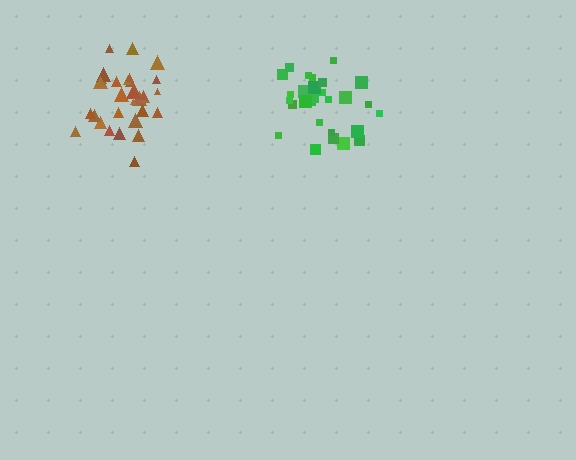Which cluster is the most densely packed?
Brown.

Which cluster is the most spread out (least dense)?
Green.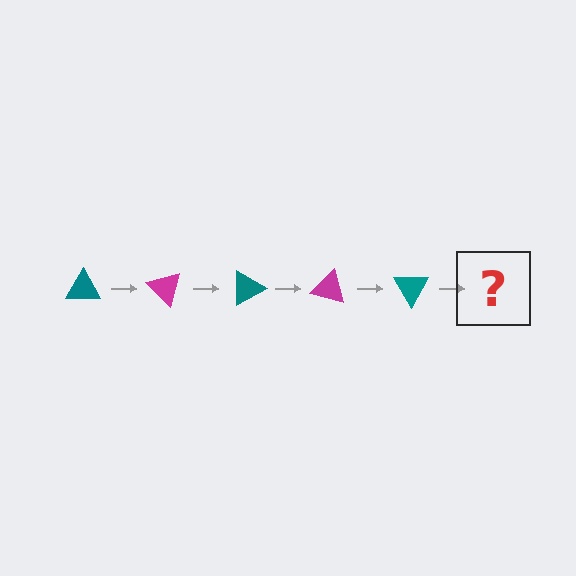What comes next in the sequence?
The next element should be a magenta triangle, rotated 225 degrees from the start.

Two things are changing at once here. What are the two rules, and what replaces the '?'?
The two rules are that it rotates 45 degrees each step and the color cycles through teal and magenta. The '?' should be a magenta triangle, rotated 225 degrees from the start.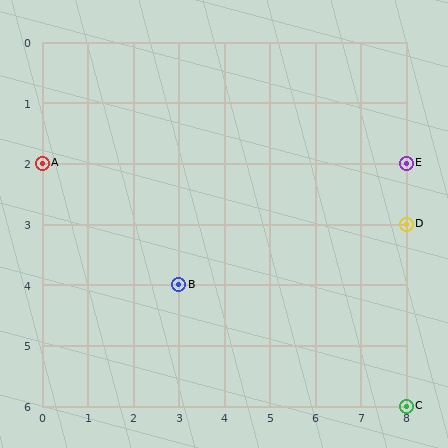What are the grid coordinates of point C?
Point C is at grid coordinates (8, 6).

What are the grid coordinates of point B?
Point B is at grid coordinates (3, 4).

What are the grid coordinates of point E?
Point E is at grid coordinates (8, 2).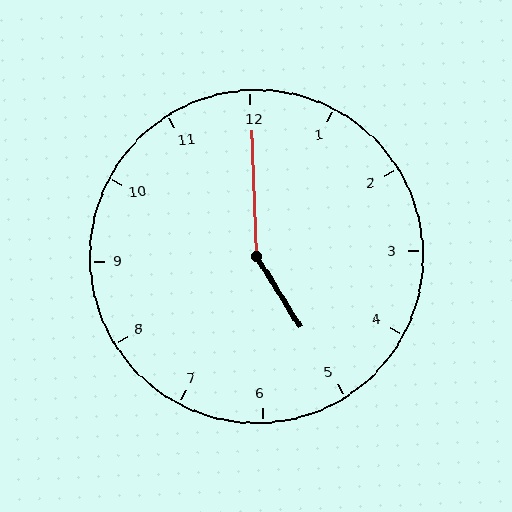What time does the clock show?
5:00.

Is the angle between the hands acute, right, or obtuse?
It is obtuse.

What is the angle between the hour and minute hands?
Approximately 150 degrees.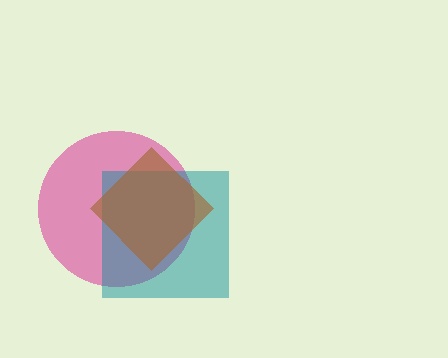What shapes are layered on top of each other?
The layered shapes are: a magenta circle, a teal square, a brown diamond.